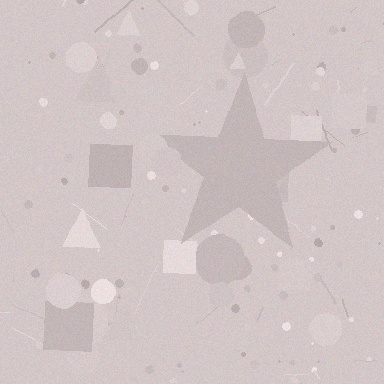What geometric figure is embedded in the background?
A star is embedded in the background.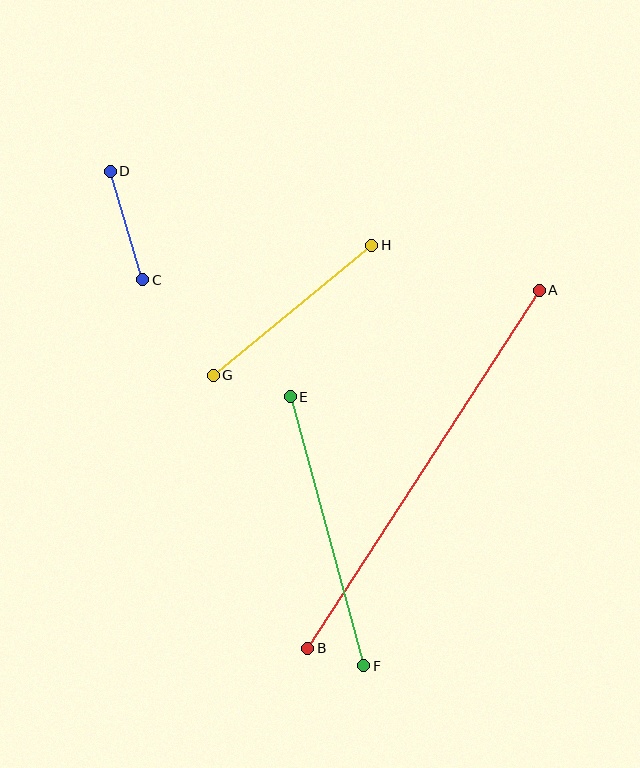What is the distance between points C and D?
The distance is approximately 113 pixels.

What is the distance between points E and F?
The distance is approximately 279 pixels.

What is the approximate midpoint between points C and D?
The midpoint is at approximately (127, 225) pixels.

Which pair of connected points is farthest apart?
Points A and B are farthest apart.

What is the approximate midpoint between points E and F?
The midpoint is at approximately (327, 531) pixels.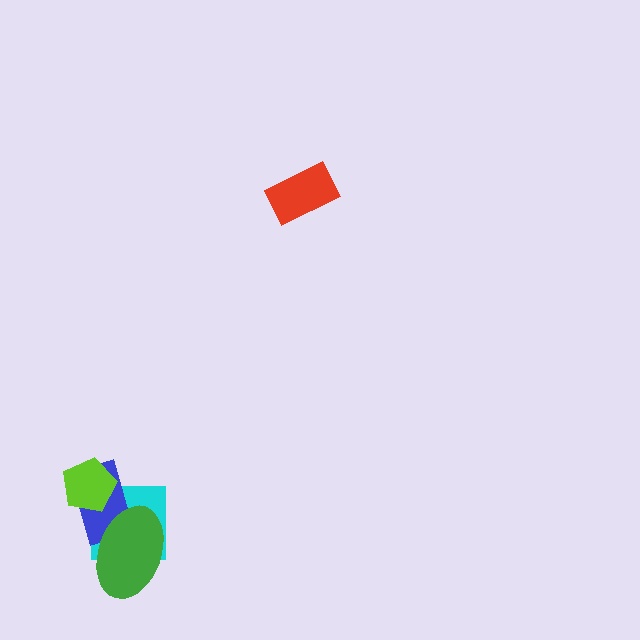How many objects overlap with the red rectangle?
0 objects overlap with the red rectangle.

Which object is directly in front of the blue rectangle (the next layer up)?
The green ellipse is directly in front of the blue rectangle.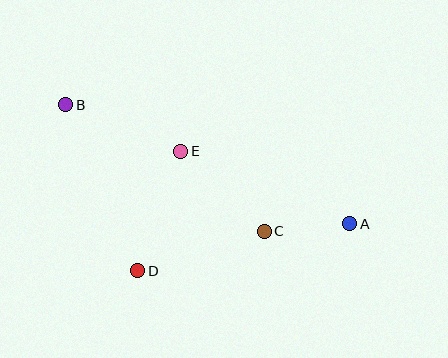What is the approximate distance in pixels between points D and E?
The distance between D and E is approximately 127 pixels.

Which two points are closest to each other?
Points A and C are closest to each other.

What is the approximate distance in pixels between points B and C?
The distance between B and C is approximately 236 pixels.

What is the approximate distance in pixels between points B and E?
The distance between B and E is approximately 124 pixels.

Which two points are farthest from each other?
Points A and B are farthest from each other.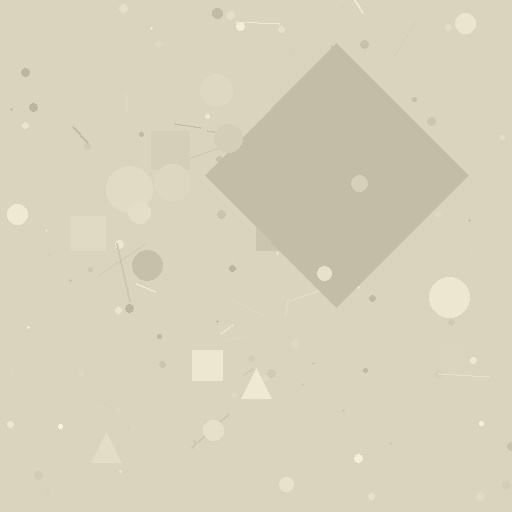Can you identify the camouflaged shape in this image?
The camouflaged shape is a diamond.